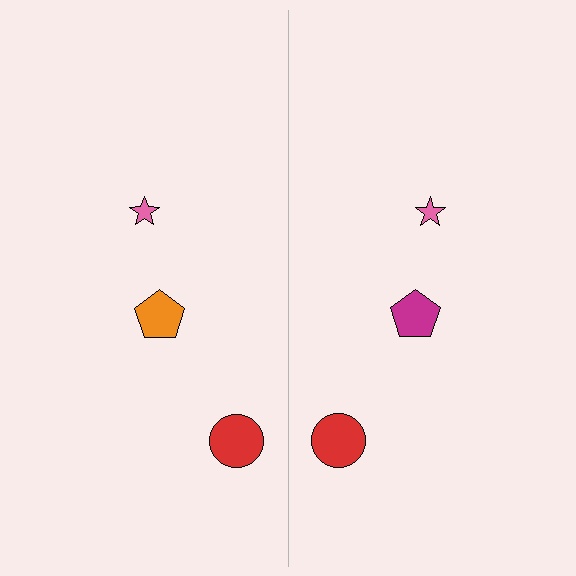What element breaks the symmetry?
The magenta pentagon on the right side breaks the symmetry — its mirror counterpart is orange.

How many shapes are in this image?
There are 6 shapes in this image.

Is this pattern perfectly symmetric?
No, the pattern is not perfectly symmetric. The magenta pentagon on the right side breaks the symmetry — its mirror counterpart is orange.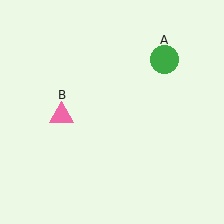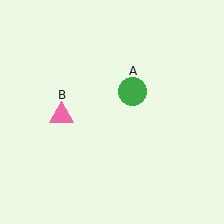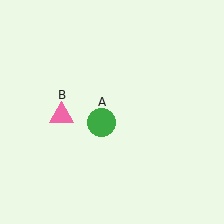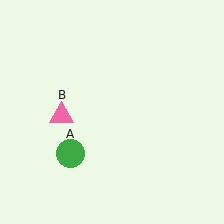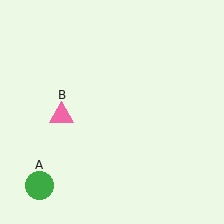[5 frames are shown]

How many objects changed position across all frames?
1 object changed position: green circle (object A).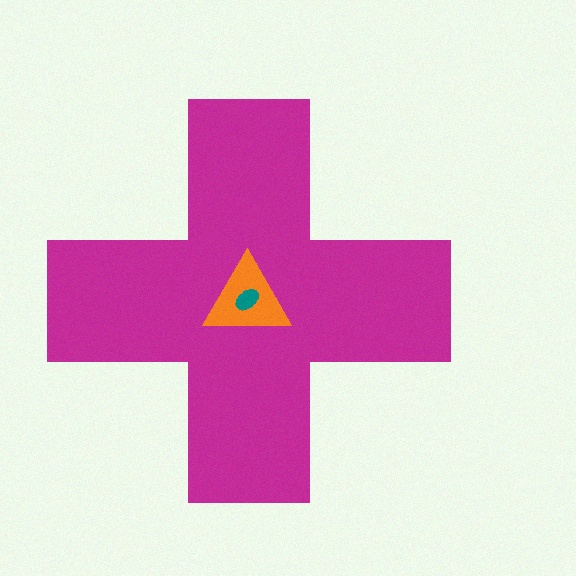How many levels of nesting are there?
3.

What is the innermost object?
The teal ellipse.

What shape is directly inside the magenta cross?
The orange triangle.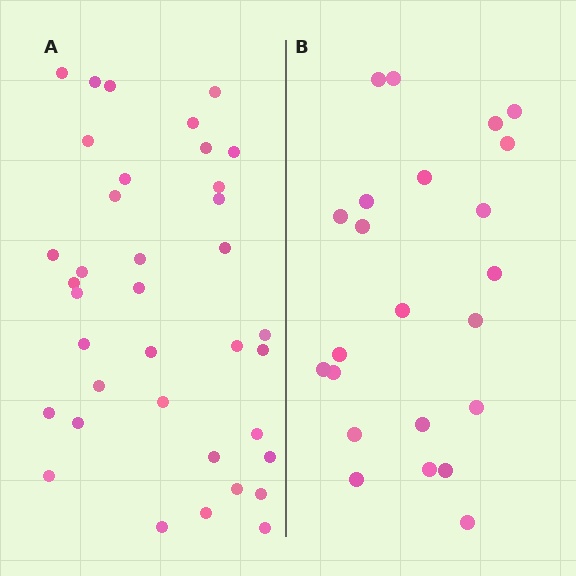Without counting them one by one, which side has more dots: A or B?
Region A (the left region) has more dots.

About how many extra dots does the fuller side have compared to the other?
Region A has approximately 15 more dots than region B.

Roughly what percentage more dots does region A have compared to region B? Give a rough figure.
About 60% more.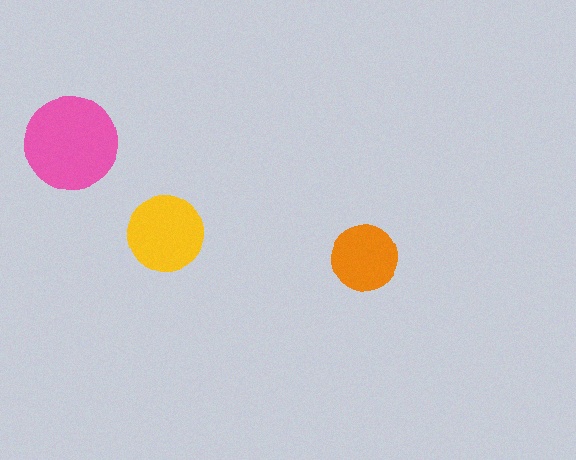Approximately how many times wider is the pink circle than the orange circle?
About 1.5 times wider.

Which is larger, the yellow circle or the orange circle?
The yellow one.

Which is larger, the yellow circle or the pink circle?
The pink one.